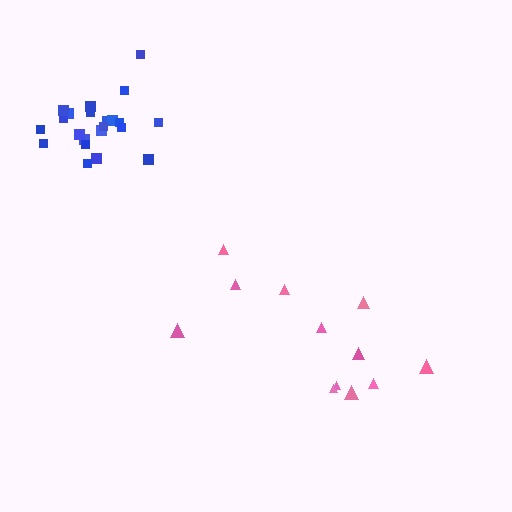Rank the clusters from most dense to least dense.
blue, pink.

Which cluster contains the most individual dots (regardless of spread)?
Blue (22).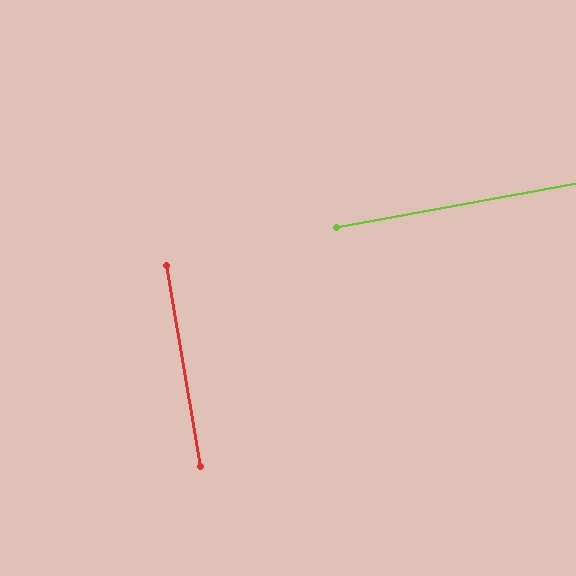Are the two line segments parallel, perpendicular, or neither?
Perpendicular — they meet at approximately 89°.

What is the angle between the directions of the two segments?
Approximately 89 degrees.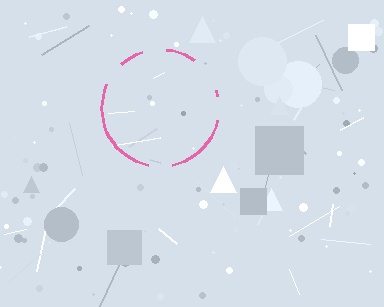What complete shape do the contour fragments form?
The contour fragments form a circle.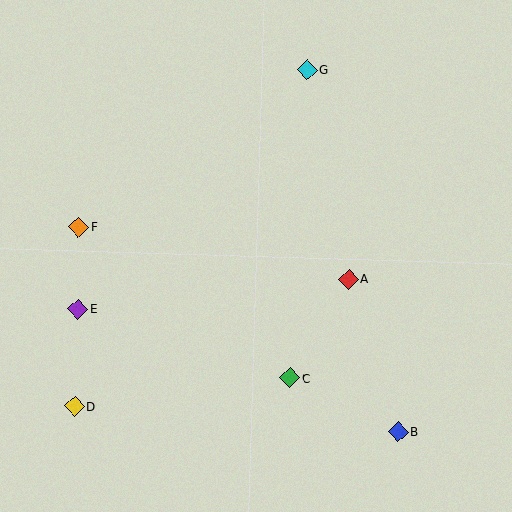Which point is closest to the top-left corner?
Point F is closest to the top-left corner.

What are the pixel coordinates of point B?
Point B is at (398, 432).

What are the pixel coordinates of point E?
Point E is at (78, 309).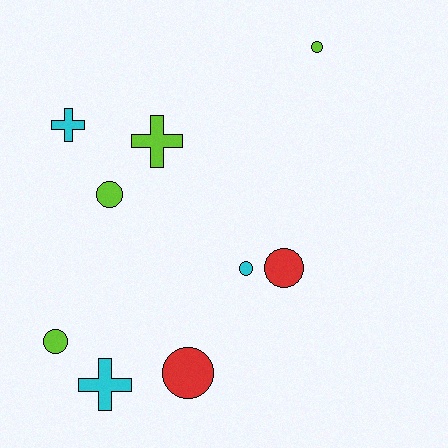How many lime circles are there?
There are 3 lime circles.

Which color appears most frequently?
Lime, with 4 objects.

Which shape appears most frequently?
Circle, with 6 objects.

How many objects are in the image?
There are 9 objects.